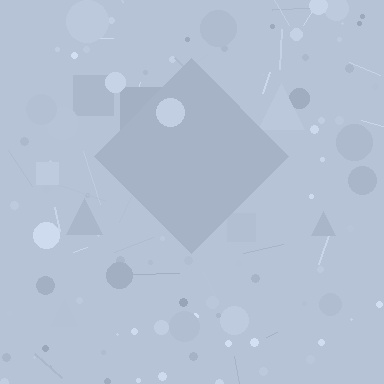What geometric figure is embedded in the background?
A diamond is embedded in the background.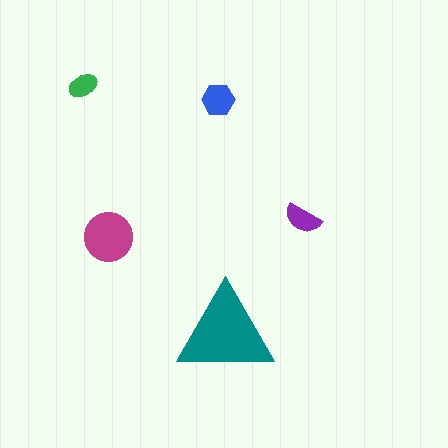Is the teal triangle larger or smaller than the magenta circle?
Larger.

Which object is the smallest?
The green ellipse.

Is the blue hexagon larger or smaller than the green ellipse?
Larger.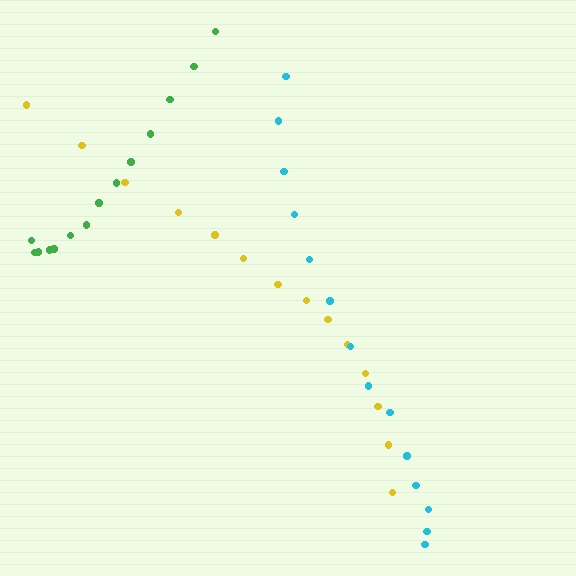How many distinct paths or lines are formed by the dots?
There are 3 distinct paths.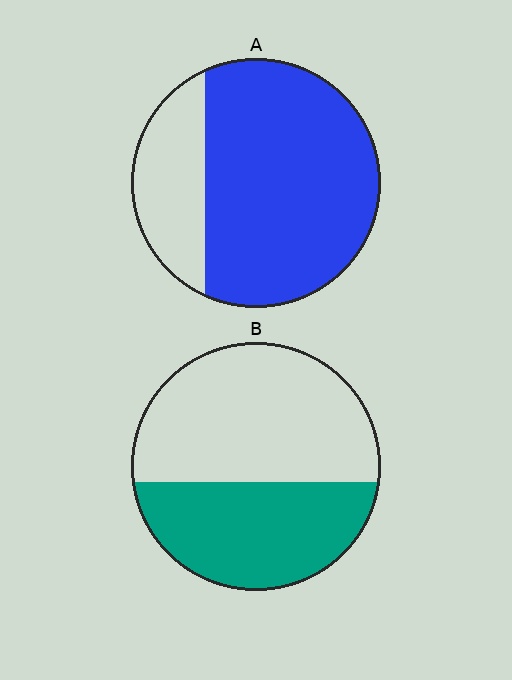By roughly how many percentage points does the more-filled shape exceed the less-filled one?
By roughly 35 percentage points (A over B).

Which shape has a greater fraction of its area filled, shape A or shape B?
Shape A.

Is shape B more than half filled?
No.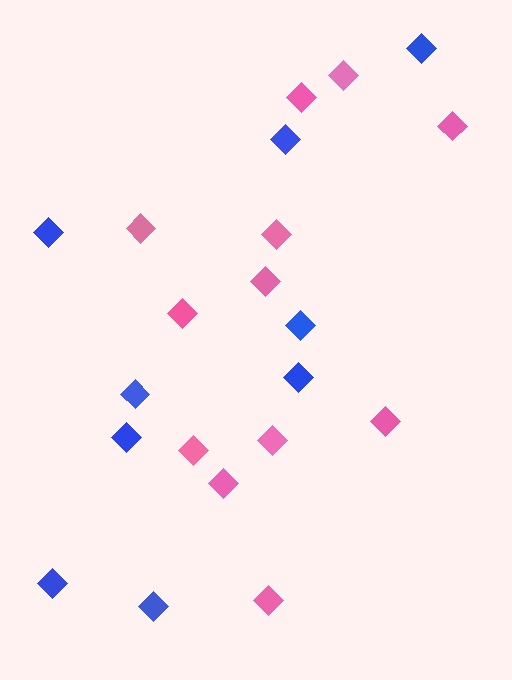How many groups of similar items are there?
There are 2 groups: one group of pink diamonds (12) and one group of blue diamonds (9).